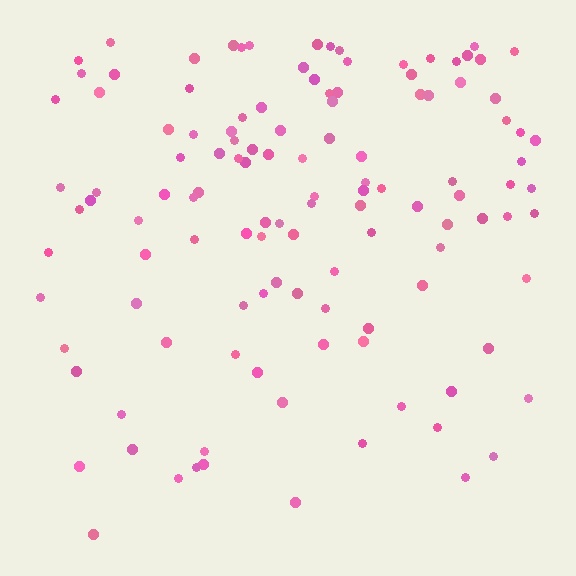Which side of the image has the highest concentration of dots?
The top.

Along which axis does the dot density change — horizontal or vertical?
Vertical.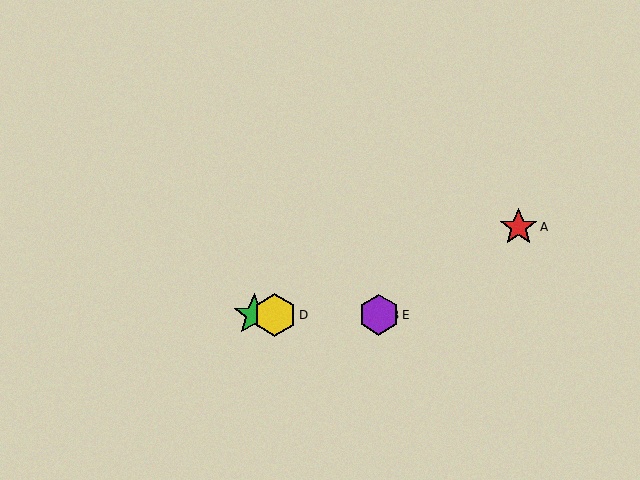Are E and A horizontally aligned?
No, E is at y≈315 and A is at y≈227.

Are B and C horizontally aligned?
Yes, both are at y≈315.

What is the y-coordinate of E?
Object E is at y≈315.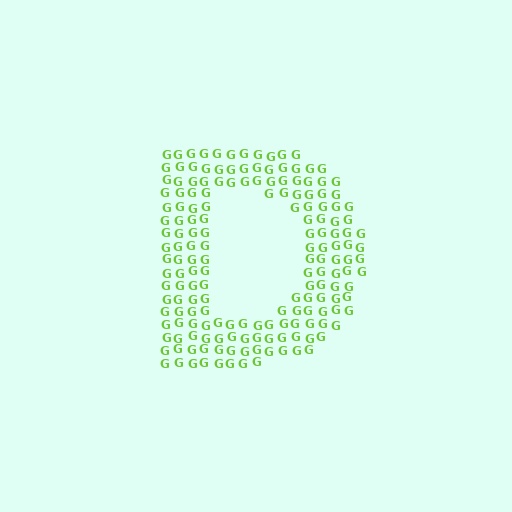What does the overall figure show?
The overall figure shows the letter D.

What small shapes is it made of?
It is made of small letter G's.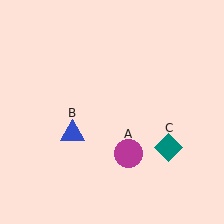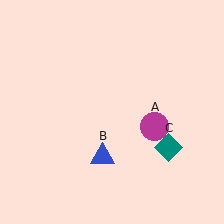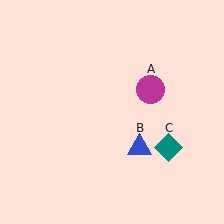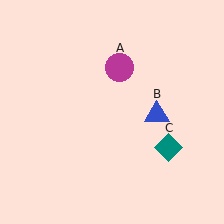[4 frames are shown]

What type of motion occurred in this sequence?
The magenta circle (object A), blue triangle (object B) rotated counterclockwise around the center of the scene.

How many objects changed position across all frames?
2 objects changed position: magenta circle (object A), blue triangle (object B).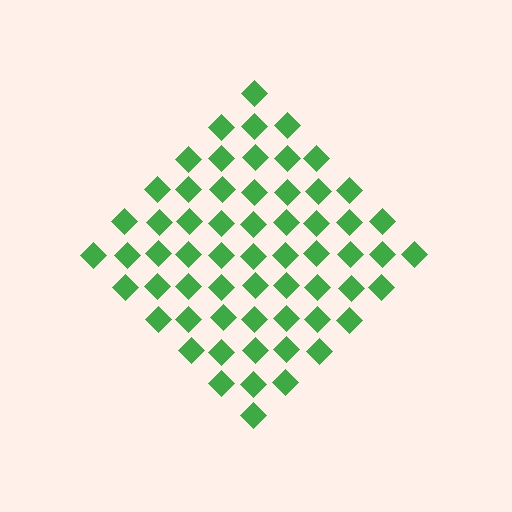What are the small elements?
The small elements are diamonds.